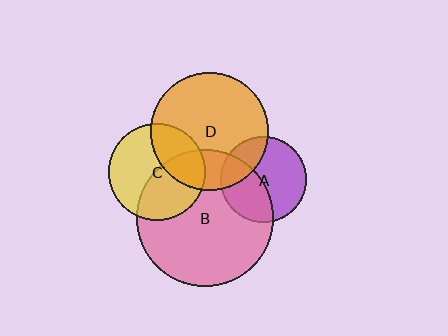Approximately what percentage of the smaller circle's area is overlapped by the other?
Approximately 25%.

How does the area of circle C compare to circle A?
Approximately 1.3 times.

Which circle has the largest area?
Circle B (pink).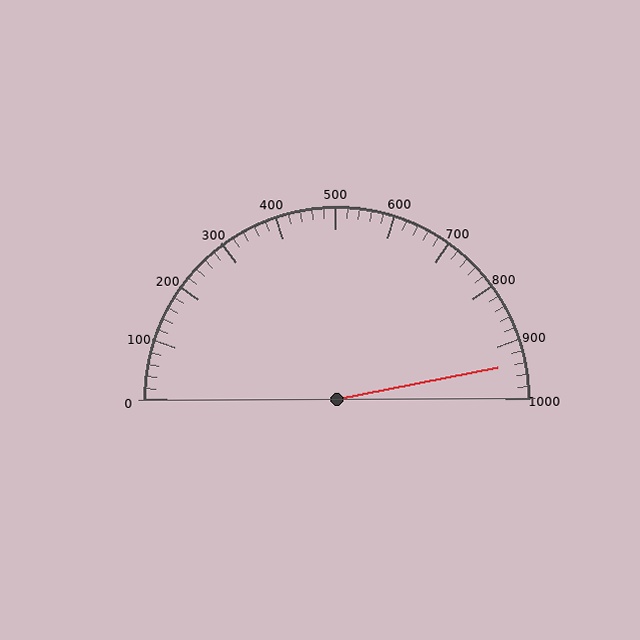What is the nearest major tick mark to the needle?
The nearest major tick mark is 900.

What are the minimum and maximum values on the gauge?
The gauge ranges from 0 to 1000.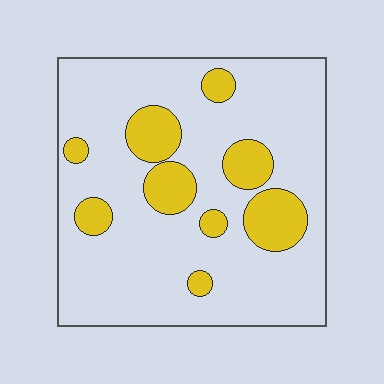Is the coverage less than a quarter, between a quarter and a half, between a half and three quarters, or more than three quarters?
Less than a quarter.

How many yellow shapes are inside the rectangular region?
9.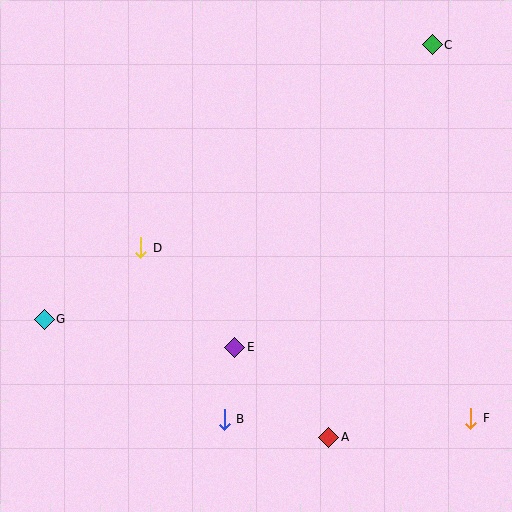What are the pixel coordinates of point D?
Point D is at (141, 248).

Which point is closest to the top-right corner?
Point C is closest to the top-right corner.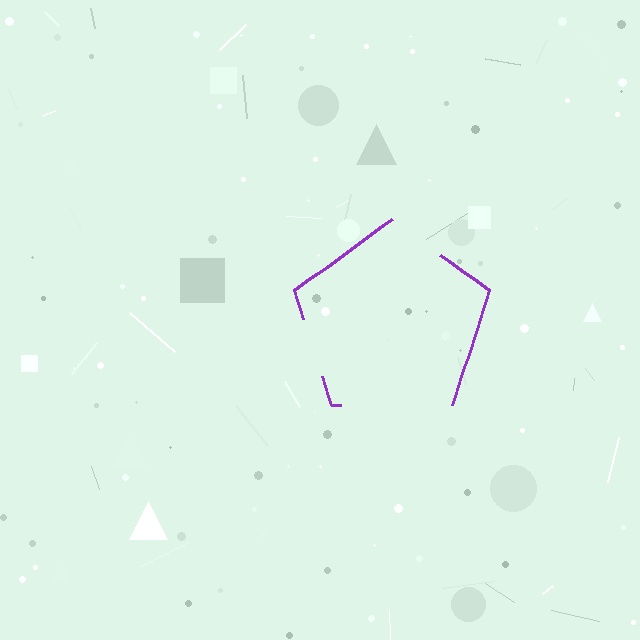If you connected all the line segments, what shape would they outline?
They would outline a pentagon.